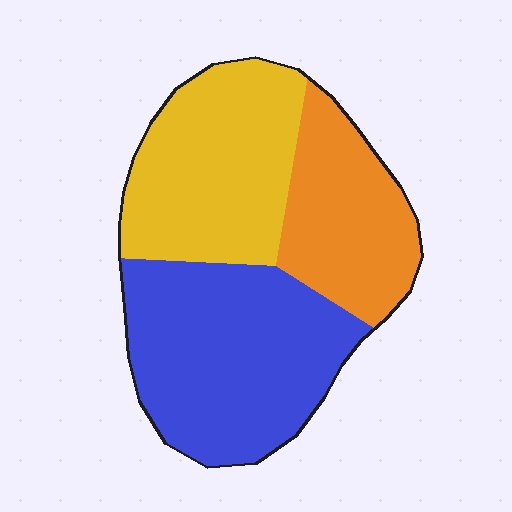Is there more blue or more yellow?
Blue.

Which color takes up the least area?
Orange, at roughly 25%.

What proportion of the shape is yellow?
Yellow covers about 35% of the shape.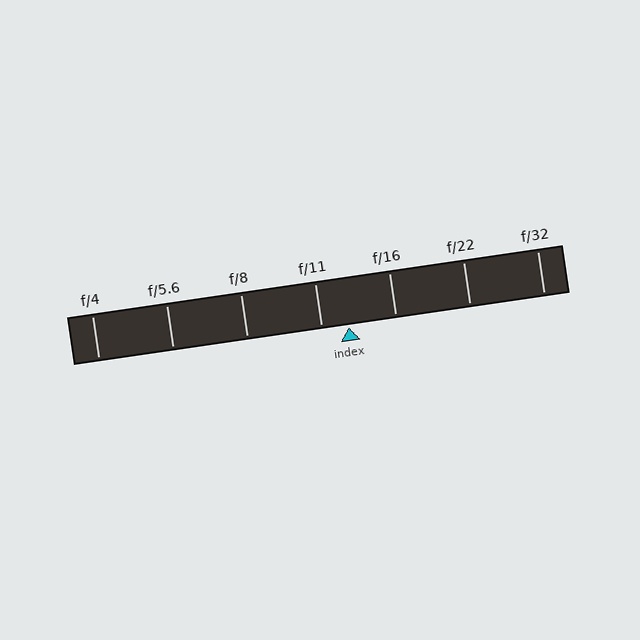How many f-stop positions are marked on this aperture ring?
There are 7 f-stop positions marked.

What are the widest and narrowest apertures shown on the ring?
The widest aperture shown is f/4 and the narrowest is f/32.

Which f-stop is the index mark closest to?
The index mark is closest to f/11.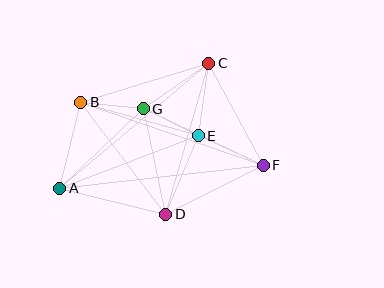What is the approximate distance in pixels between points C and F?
The distance between C and F is approximately 116 pixels.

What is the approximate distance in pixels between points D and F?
The distance between D and F is approximately 109 pixels.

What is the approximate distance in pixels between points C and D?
The distance between C and D is approximately 157 pixels.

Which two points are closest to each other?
Points E and G are closest to each other.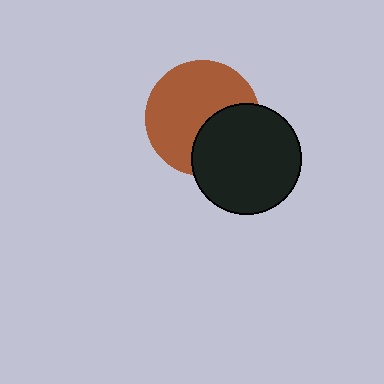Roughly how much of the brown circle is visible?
Most of it is visible (roughly 66%).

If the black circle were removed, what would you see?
You would see the complete brown circle.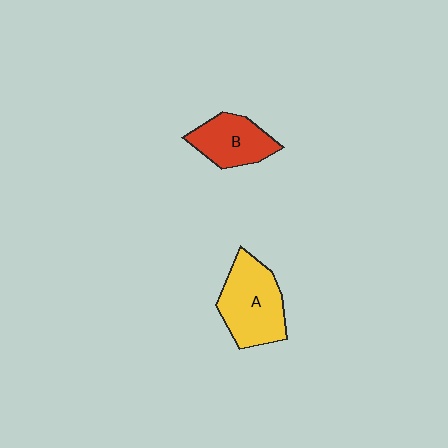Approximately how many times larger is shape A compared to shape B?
Approximately 1.4 times.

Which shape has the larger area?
Shape A (yellow).